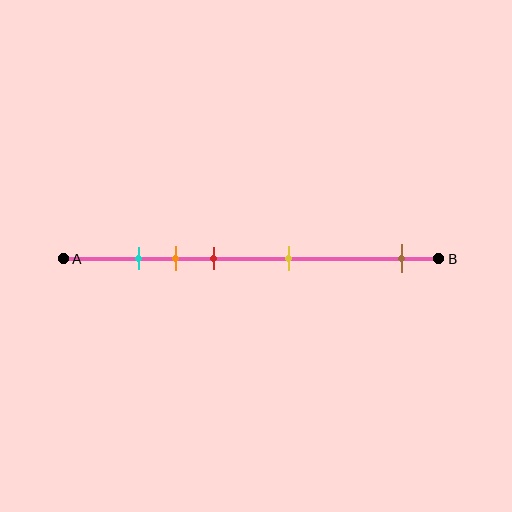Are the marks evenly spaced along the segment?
No, the marks are not evenly spaced.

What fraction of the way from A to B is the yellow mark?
The yellow mark is approximately 60% (0.6) of the way from A to B.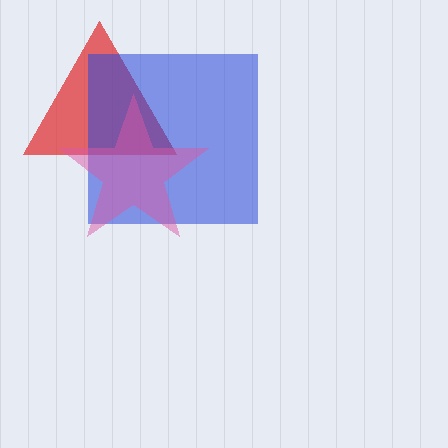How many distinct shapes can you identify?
There are 3 distinct shapes: a red triangle, a blue square, a pink star.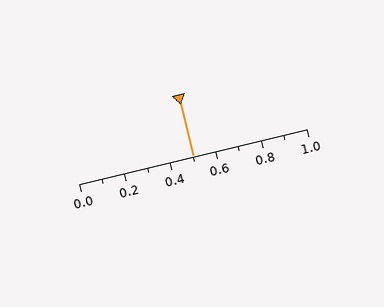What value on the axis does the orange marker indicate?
The marker indicates approximately 0.5.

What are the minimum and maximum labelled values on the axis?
The axis runs from 0.0 to 1.0.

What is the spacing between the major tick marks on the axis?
The major ticks are spaced 0.2 apart.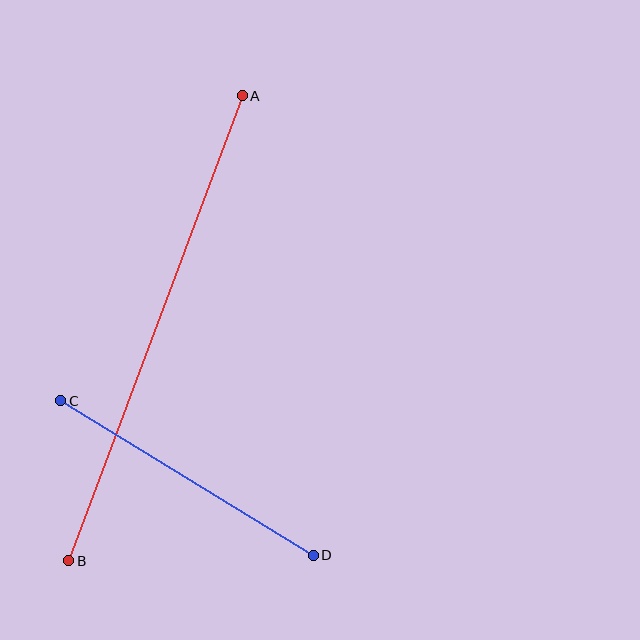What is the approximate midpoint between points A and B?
The midpoint is at approximately (156, 328) pixels.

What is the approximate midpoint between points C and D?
The midpoint is at approximately (187, 478) pixels.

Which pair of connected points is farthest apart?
Points A and B are farthest apart.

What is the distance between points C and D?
The distance is approximately 296 pixels.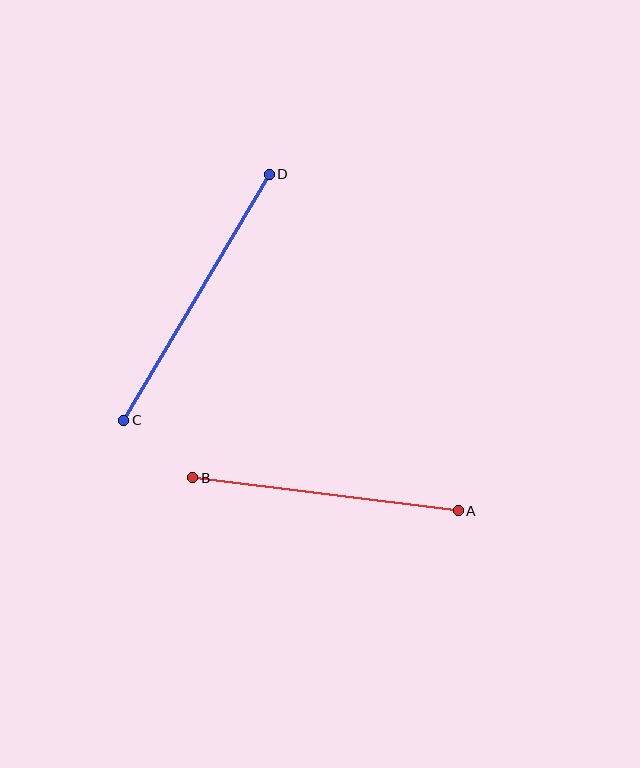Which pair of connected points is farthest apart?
Points C and D are farthest apart.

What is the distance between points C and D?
The distance is approximately 286 pixels.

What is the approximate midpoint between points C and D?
The midpoint is at approximately (197, 297) pixels.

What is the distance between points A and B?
The distance is approximately 268 pixels.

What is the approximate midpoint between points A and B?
The midpoint is at approximately (325, 494) pixels.